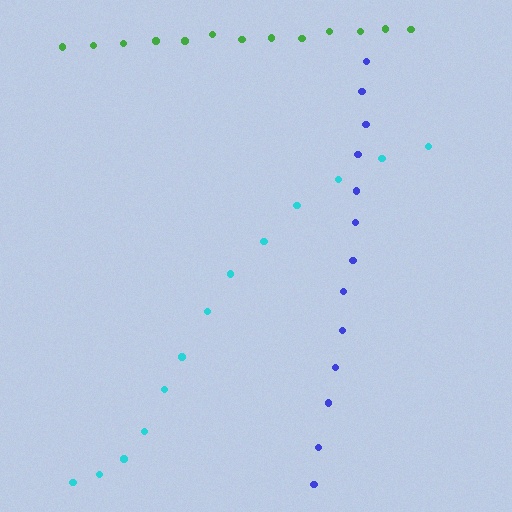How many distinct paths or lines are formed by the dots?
There are 3 distinct paths.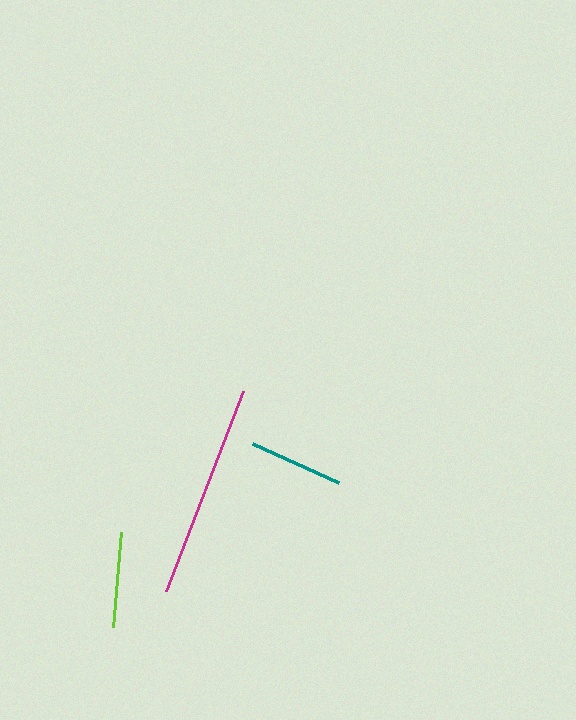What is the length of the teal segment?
The teal segment is approximately 94 pixels long.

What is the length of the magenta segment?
The magenta segment is approximately 214 pixels long.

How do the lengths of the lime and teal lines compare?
The lime and teal lines are approximately the same length.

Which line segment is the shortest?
The teal line is the shortest at approximately 94 pixels.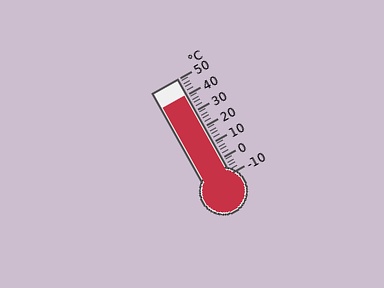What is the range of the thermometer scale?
The thermometer scale ranges from -10°C to 50°C.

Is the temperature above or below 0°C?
The temperature is above 0°C.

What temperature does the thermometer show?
The thermometer shows approximately 40°C.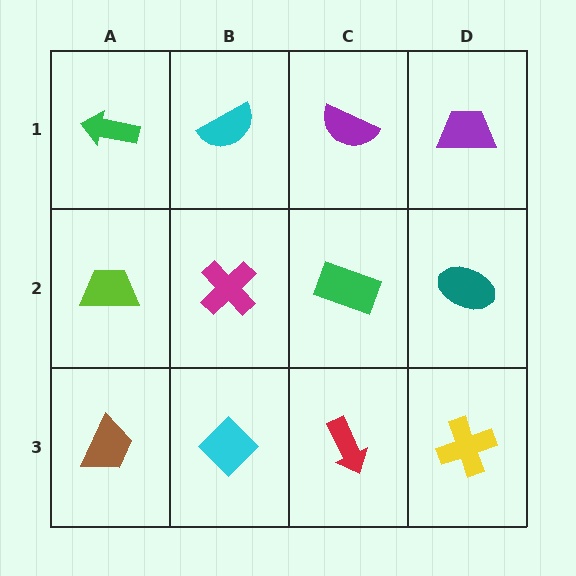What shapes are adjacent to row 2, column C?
A purple semicircle (row 1, column C), a red arrow (row 3, column C), a magenta cross (row 2, column B), a teal ellipse (row 2, column D).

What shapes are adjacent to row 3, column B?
A magenta cross (row 2, column B), a brown trapezoid (row 3, column A), a red arrow (row 3, column C).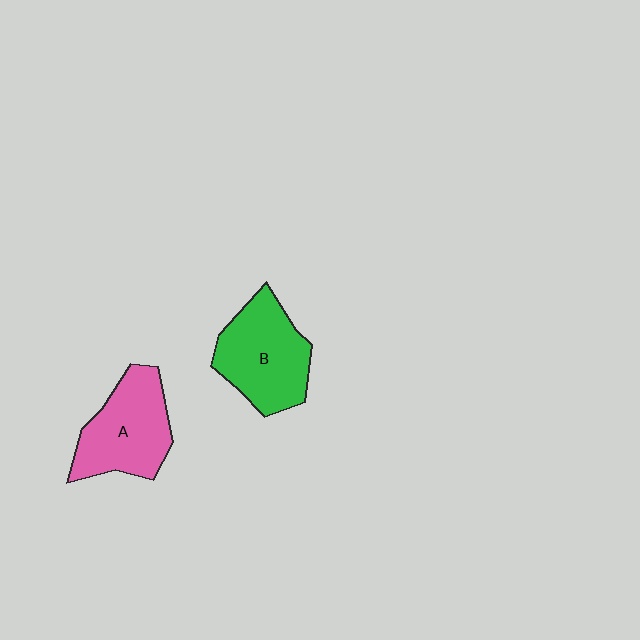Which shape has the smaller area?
Shape A (pink).